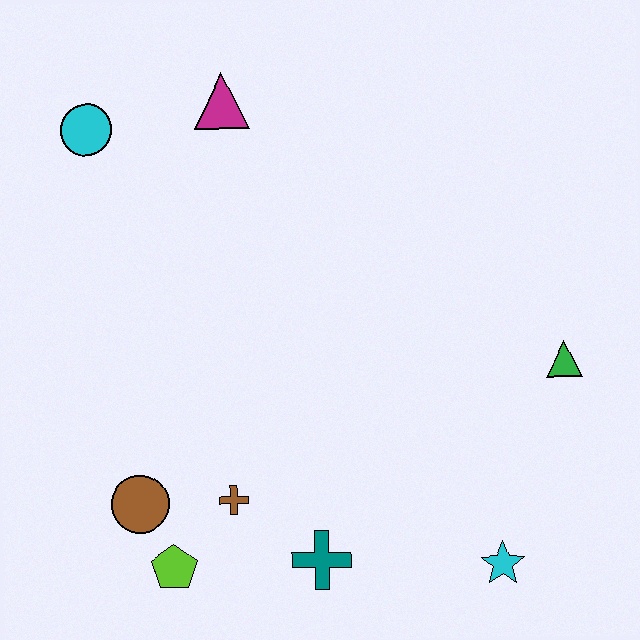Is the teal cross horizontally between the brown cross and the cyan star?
Yes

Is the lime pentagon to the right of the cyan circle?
Yes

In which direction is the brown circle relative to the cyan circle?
The brown circle is below the cyan circle.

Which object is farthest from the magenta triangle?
The cyan star is farthest from the magenta triangle.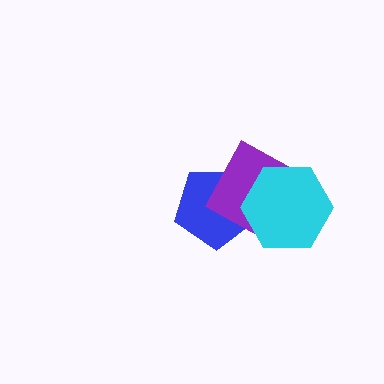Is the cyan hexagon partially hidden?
No, no other shape covers it.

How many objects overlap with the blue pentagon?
2 objects overlap with the blue pentagon.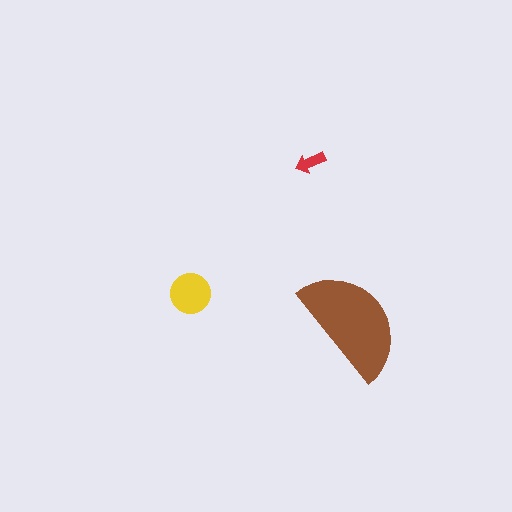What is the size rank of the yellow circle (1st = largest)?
2nd.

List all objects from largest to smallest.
The brown semicircle, the yellow circle, the red arrow.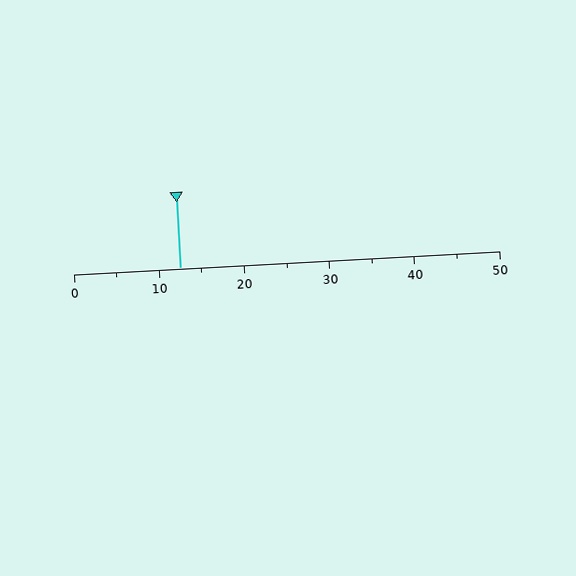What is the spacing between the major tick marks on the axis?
The major ticks are spaced 10 apart.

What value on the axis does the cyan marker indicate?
The marker indicates approximately 12.5.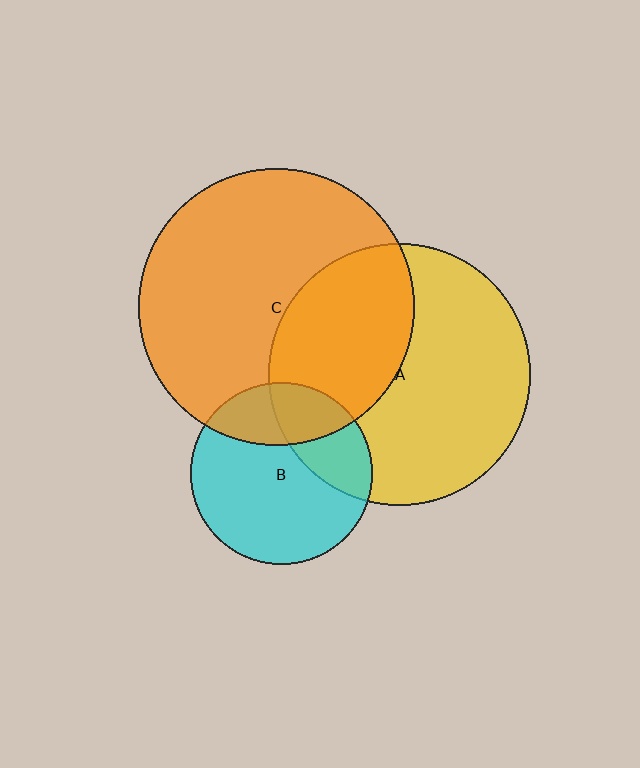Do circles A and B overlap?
Yes.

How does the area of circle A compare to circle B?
Approximately 2.1 times.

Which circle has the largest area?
Circle C (orange).